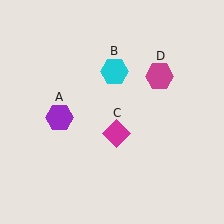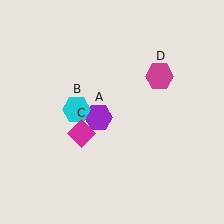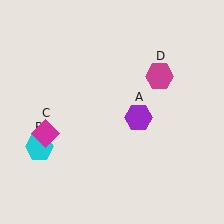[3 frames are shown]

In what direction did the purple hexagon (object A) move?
The purple hexagon (object A) moved right.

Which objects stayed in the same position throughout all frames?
Magenta hexagon (object D) remained stationary.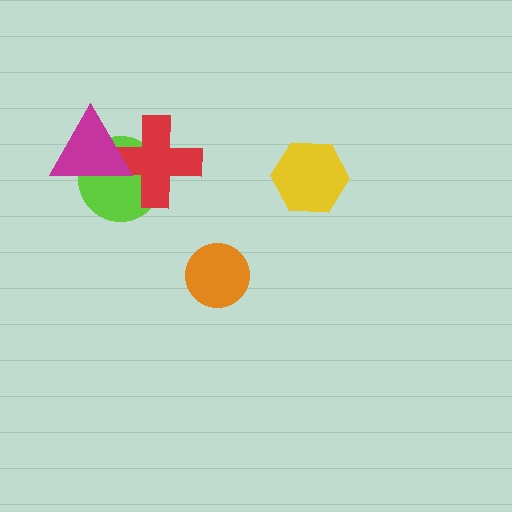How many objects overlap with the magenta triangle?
2 objects overlap with the magenta triangle.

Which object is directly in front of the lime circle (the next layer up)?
The red cross is directly in front of the lime circle.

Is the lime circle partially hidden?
Yes, it is partially covered by another shape.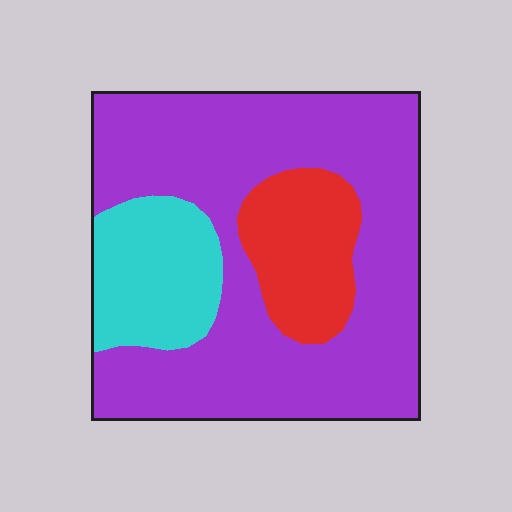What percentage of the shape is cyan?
Cyan covers 17% of the shape.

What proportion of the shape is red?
Red covers roughly 15% of the shape.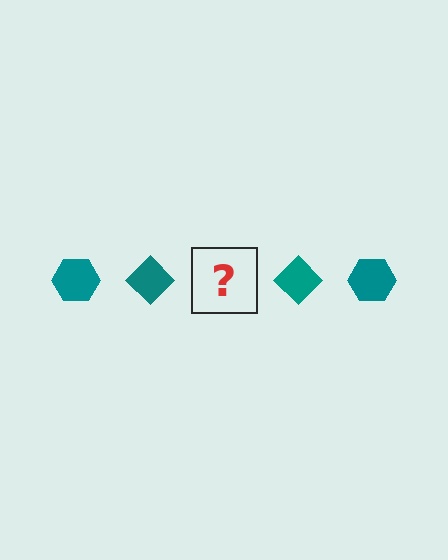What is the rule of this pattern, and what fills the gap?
The rule is that the pattern cycles through hexagon, diamond shapes in teal. The gap should be filled with a teal hexagon.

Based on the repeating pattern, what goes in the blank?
The blank should be a teal hexagon.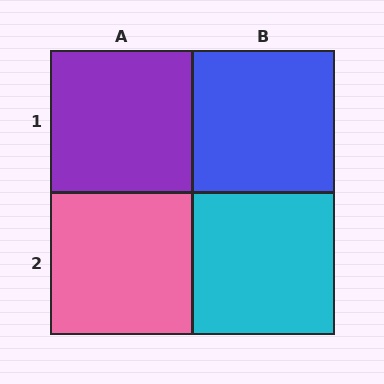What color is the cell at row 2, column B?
Cyan.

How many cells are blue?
1 cell is blue.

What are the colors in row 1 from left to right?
Purple, blue.